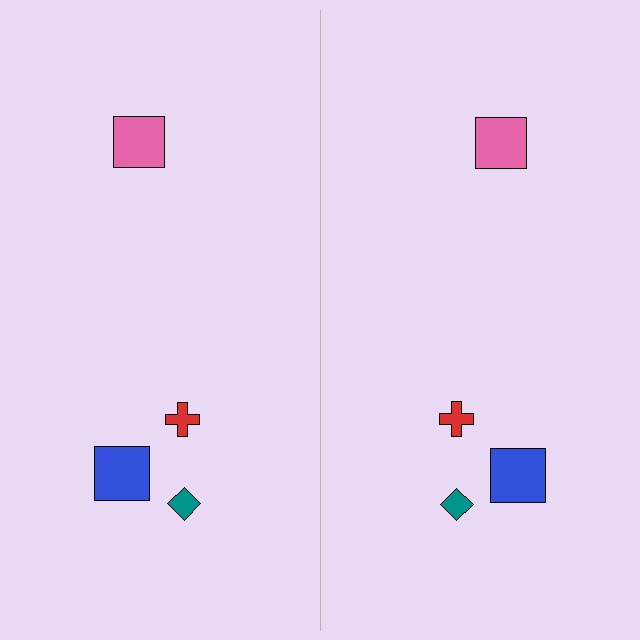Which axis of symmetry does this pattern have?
The pattern has a vertical axis of symmetry running through the center of the image.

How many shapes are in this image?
There are 8 shapes in this image.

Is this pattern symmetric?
Yes, this pattern has bilateral (reflection) symmetry.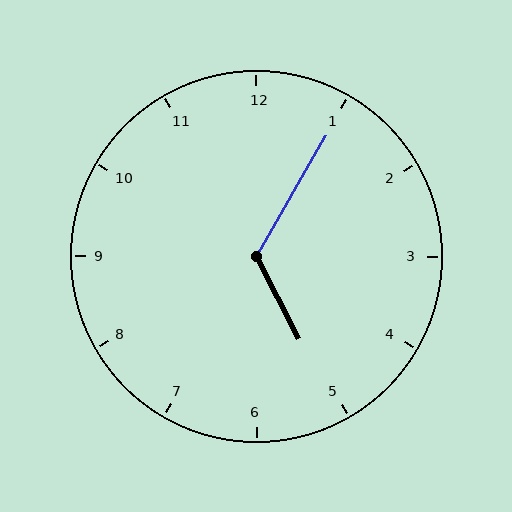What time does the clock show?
5:05.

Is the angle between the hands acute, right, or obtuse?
It is obtuse.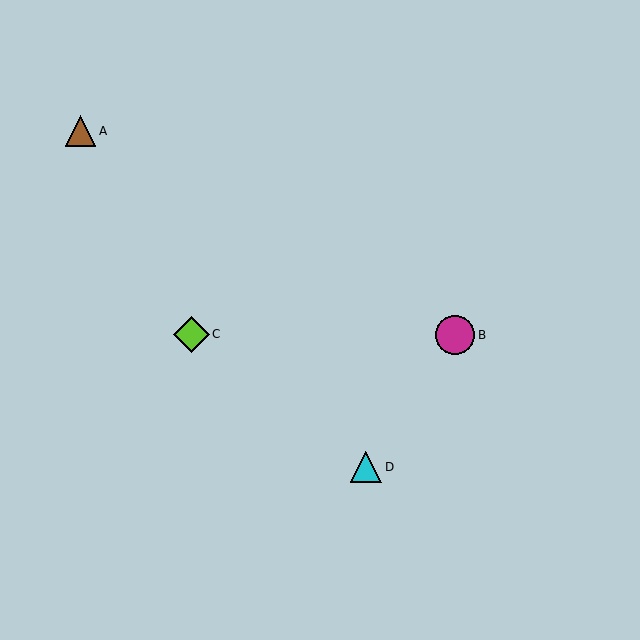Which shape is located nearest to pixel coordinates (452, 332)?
The magenta circle (labeled B) at (455, 335) is nearest to that location.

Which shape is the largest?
The magenta circle (labeled B) is the largest.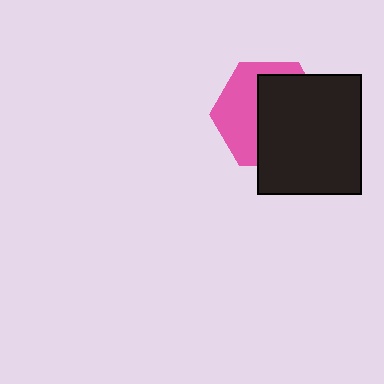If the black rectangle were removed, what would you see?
You would see the complete pink hexagon.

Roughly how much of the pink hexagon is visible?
A small part of it is visible (roughly 43%).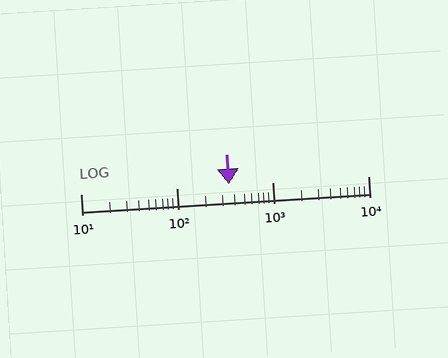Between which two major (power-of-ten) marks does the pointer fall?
The pointer is between 100 and 1000.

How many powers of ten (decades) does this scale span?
The scale spans 3 decades, from 10 to 10000.